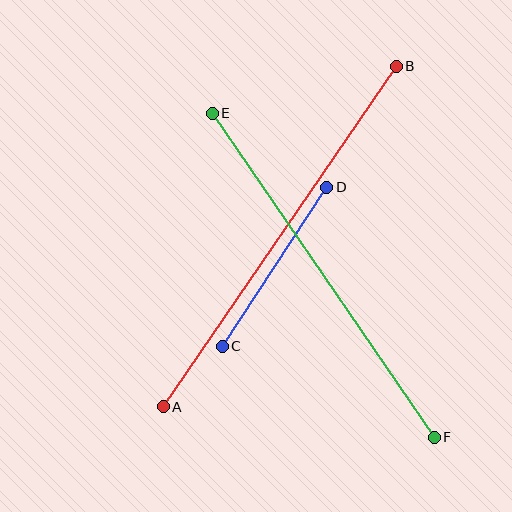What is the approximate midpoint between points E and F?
The midpoint is at approximately (323, 275) pixels.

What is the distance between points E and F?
The distance is approximately 393 pixels.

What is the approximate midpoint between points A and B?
The midpoint is at approximately (280, 236) pixels.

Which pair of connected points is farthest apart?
Points A and B are farthest apart.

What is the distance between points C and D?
The distance is approximately 190 pixels.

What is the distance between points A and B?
The distance is approximately 412 pixels.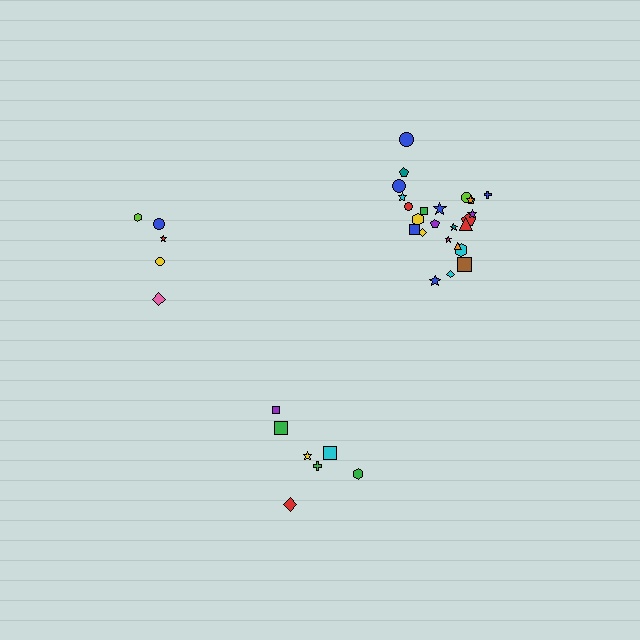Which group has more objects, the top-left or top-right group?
The top-right group.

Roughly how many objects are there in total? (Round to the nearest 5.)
Roughly 35 objects in total.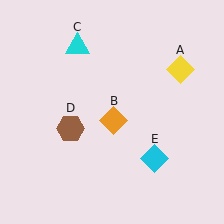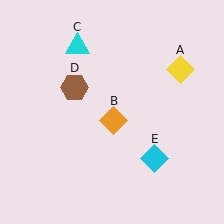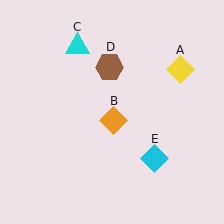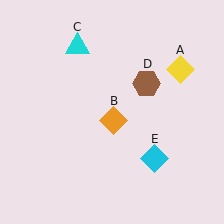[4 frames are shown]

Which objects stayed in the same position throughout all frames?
Yellow diamond (object A) and orange diamond (object B) and cyan triangle (object C) and cyan diamond (object E) remained stationary.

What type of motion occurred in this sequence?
The brown hexagon (object D) rotated clockwise around the center of the scene.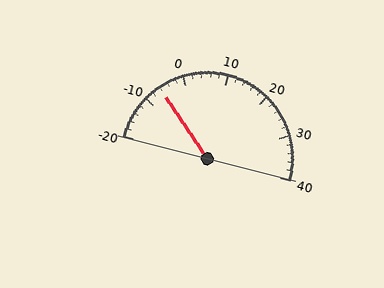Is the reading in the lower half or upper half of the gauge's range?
The reading is in the lower half of the range (-20 to 40).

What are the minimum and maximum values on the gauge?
The gauge ranges from -20 to 40.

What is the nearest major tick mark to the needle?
The nearest major tick mark is -10.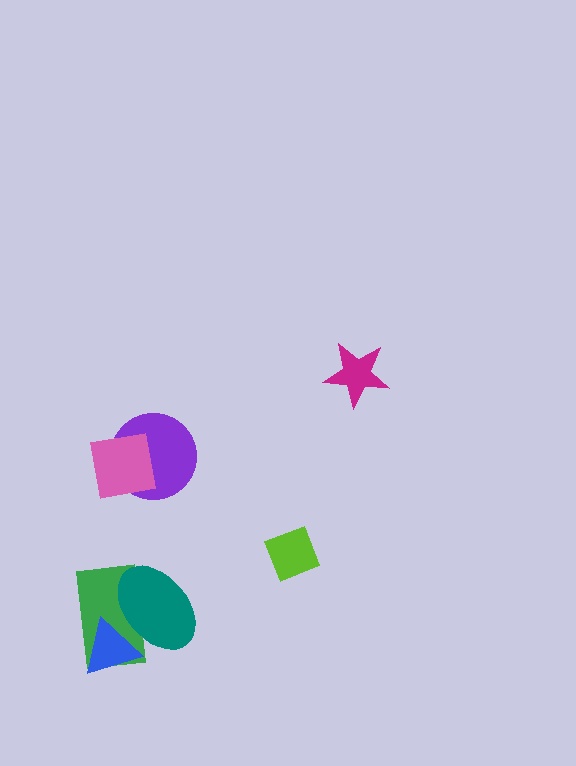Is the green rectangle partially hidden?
Yes, it is partially covered by another shape.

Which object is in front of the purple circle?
The pink square is in front of the purple circle.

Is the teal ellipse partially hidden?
Yes, it is partially covered by another shape.